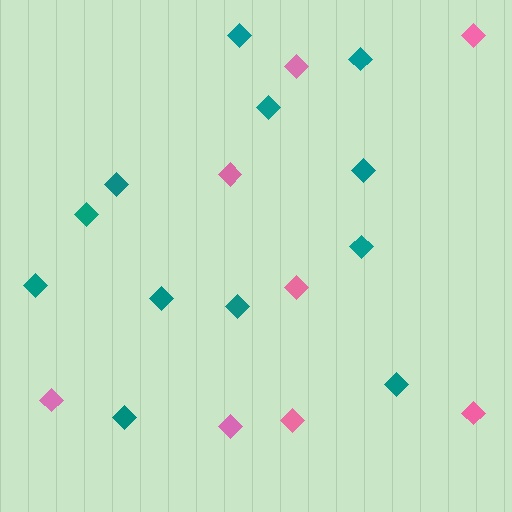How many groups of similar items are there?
There are 2 groups: one group of pink diamonds (8) and one group of teal diamonds (12).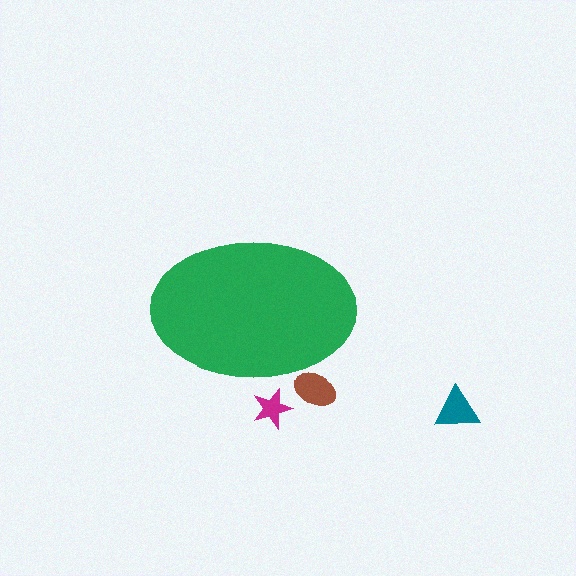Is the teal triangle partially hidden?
No, the teal triangle is fully visible.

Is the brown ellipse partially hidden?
Yes, the brown ellipse is partially hidden behind the green ellipse.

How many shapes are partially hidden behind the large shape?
2 shapes are partially hidden.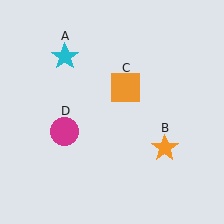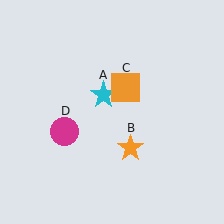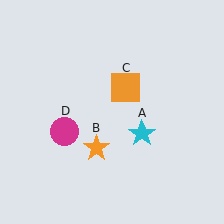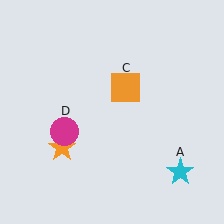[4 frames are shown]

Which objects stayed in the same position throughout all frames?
Orange square (object C) and magenta circle (object D) remained stationary.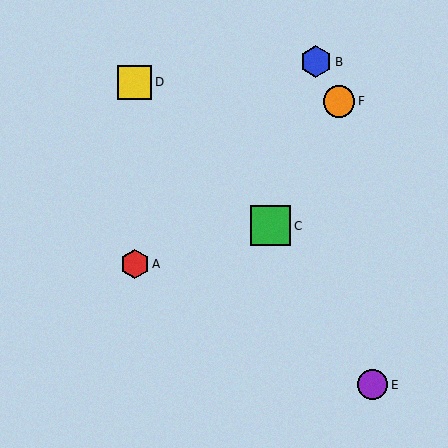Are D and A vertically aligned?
Yes, both are at x≈135.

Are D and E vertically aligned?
No, D is at x≈135 and E is at x≈373.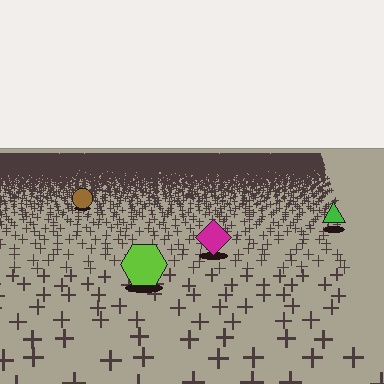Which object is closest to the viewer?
The lime hexagon is closest. The texture marks near it are larger and more spread out.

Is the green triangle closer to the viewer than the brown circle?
Yes. The green triangle is closer — you can tell from the texture gradient: the ground texture is coarser near it.